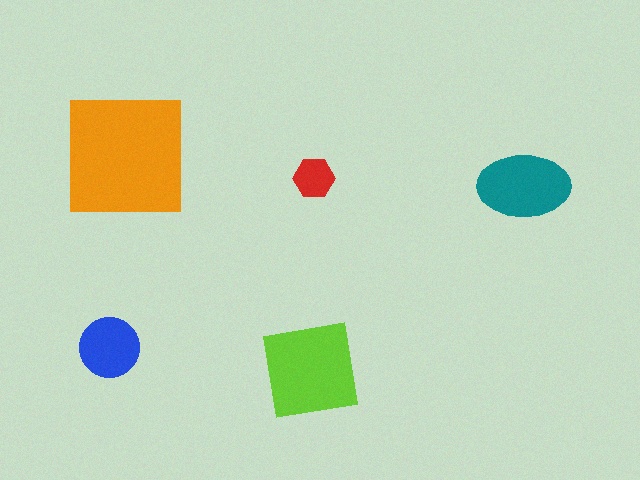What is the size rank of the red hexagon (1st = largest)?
5th.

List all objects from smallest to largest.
The red hexagon, the blue circle, the teal ellipse, the lime square, the orange square.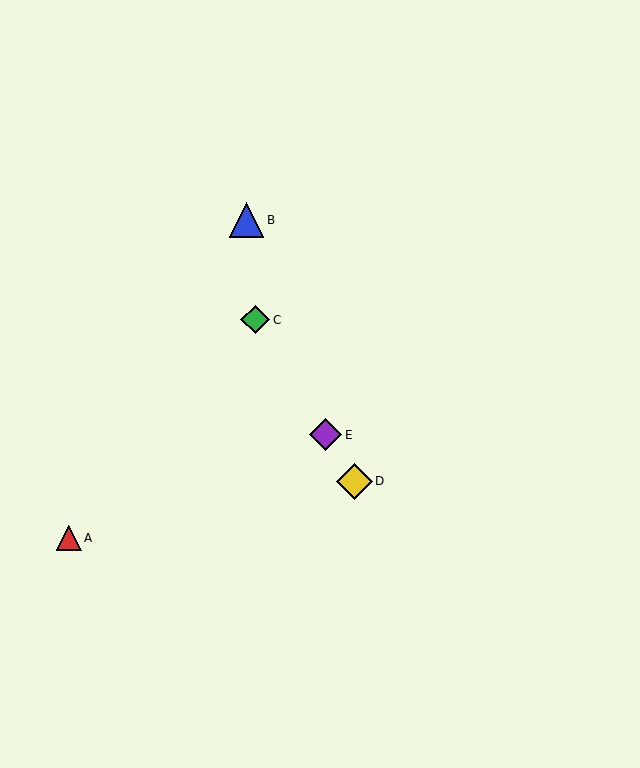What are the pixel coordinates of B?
Object B is at (247, 220).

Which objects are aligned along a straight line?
Objects C, D, E are aligned along a straight line.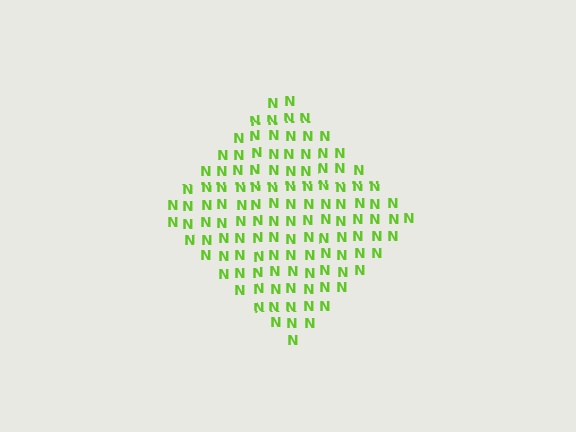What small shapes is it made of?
It is made of small letter N's.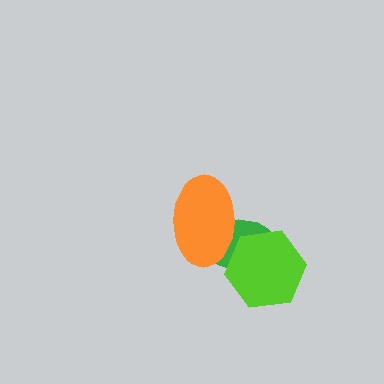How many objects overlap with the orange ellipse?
2 objects overlap with the orange ellipse.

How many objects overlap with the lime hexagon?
2 objects overlap with the lime hexagon.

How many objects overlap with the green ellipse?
2 objects overlap with the green ellipse.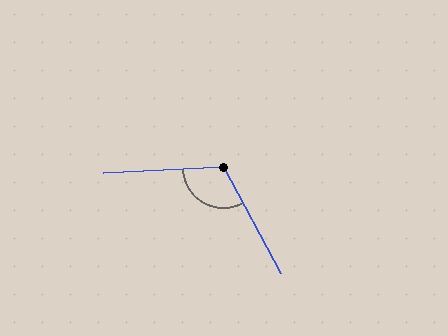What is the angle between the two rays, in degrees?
Approximately 115 degrees.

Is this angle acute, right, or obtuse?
It is obtuse.